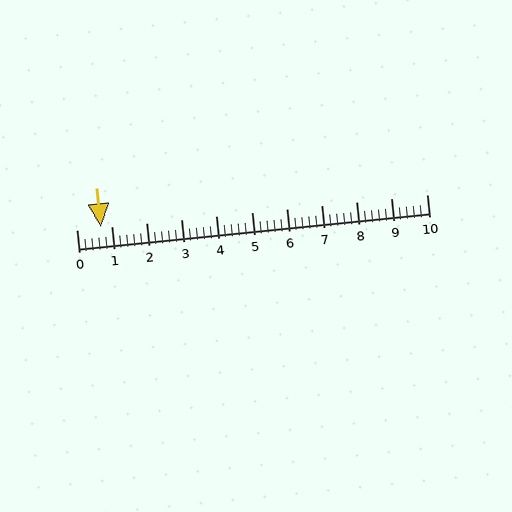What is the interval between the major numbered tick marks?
The major tick marks are spaced 1 units apart.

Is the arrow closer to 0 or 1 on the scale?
The arrow is closer to 1.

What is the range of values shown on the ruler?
The ruler shows values from 0 to 10.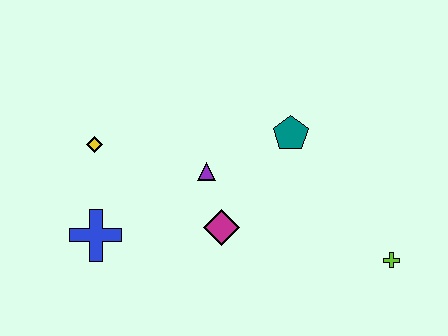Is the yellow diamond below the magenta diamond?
No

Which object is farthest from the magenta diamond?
The lime cross is farthest from the magenta diamond.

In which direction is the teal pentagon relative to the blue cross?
The teal pentagon is to the right of the blue cross.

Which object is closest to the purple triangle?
The magenta diamond is closest to the purple triangle.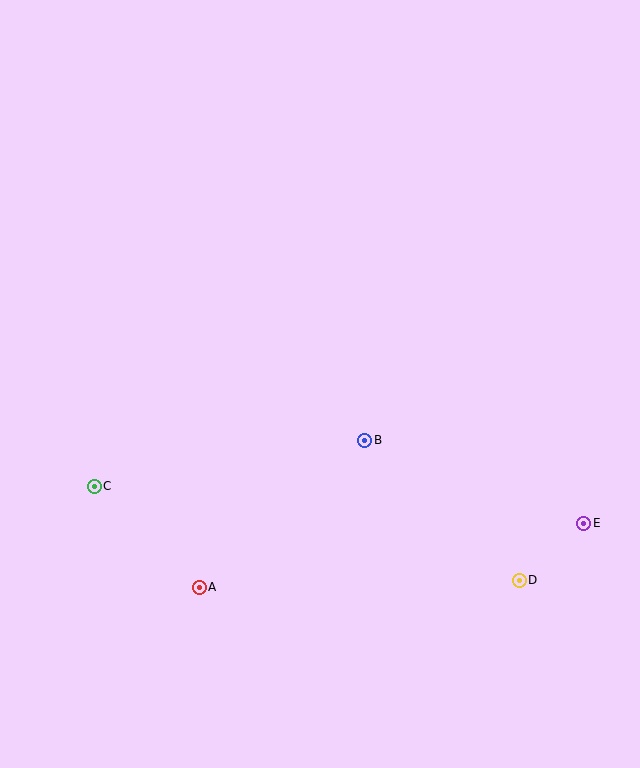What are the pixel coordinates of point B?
Point B is at (365, 440).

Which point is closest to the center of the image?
Point B at (365, 440) is closest to the center.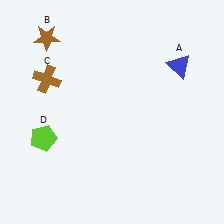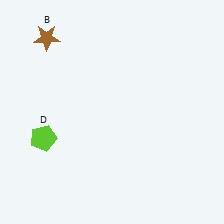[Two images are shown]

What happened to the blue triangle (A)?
The blue triangle (A) was removed in Image 2. It was in the top-right area of Image 1.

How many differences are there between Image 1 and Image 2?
There are 2 differences between the two images.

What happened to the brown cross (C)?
The brown cross (C) was removed in Image 2. It was in the top-left area of Image 1.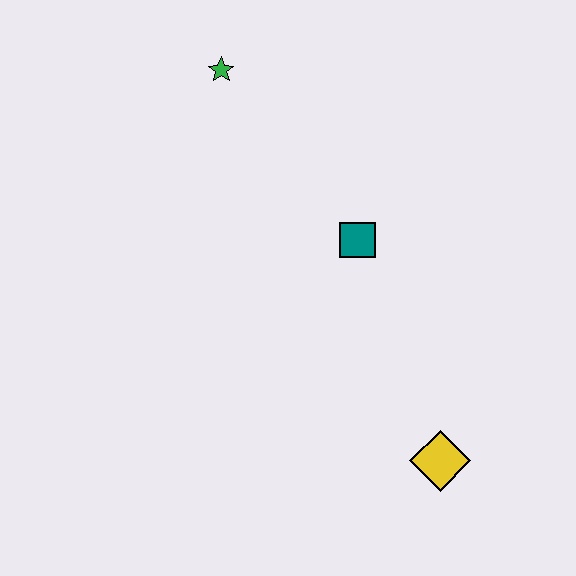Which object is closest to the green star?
The teal square is closest to the green star.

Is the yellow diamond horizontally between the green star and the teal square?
No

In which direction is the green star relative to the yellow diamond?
The green star is above the yellow diamond.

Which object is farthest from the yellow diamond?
The green star is farthest from the yellow diamond.